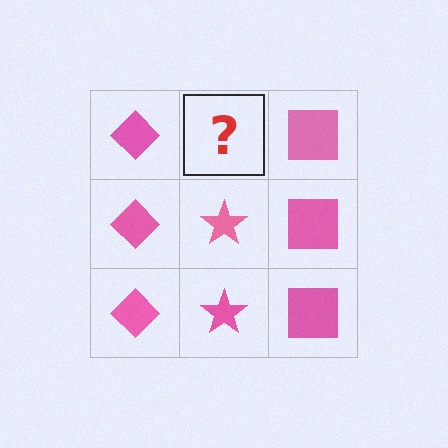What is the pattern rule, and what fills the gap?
The rule is that each column has a consistent shape. The gap should be filled with a pink star.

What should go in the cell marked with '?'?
The missing cell should contain a pink star.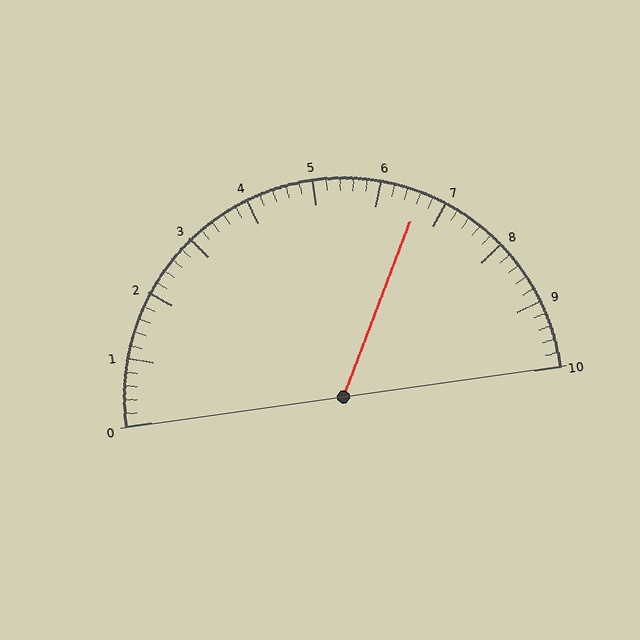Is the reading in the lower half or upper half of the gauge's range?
The reading is in the upper half of the range (0 to 10).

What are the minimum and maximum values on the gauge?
The gauge ranges from 0 to 10.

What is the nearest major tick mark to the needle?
The nearest major tick mark is 7.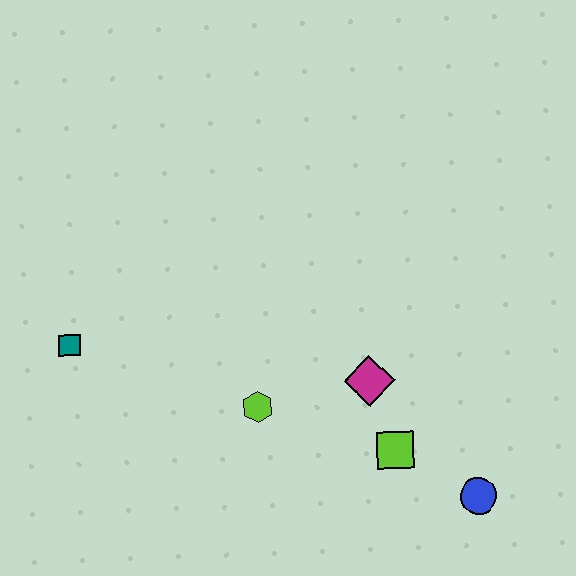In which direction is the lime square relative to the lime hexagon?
The lime square is to the right of the lime hexagon.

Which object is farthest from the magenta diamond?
The teal square is farthest from the magenta diamond.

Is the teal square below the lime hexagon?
No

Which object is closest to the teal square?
The lime hexagon is closest to the teal square.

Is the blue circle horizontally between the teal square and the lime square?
No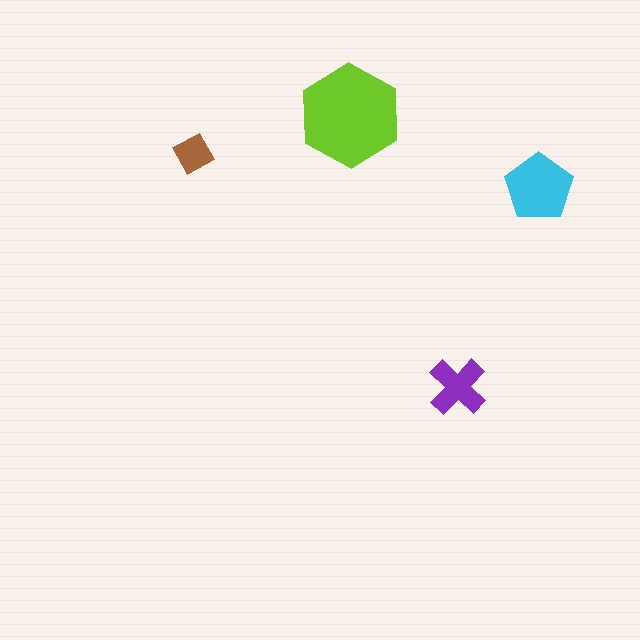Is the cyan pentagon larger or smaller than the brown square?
Larger.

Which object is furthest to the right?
The cyan pentagon is rightmost.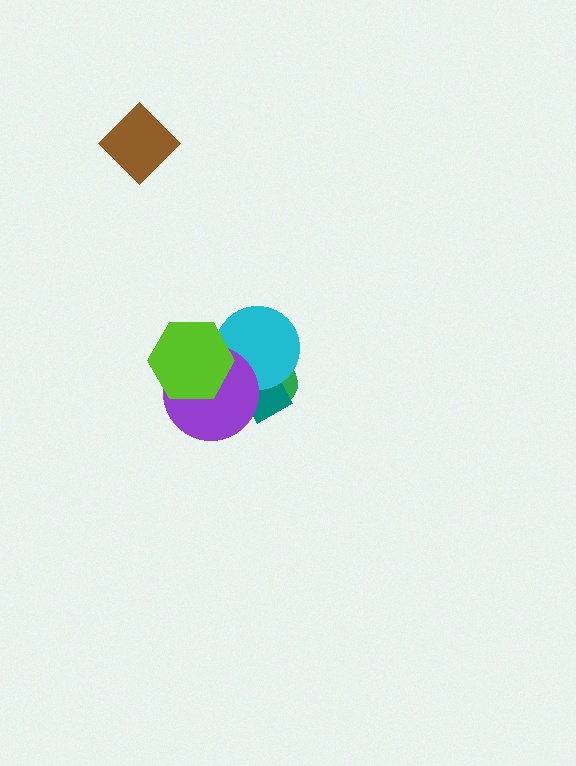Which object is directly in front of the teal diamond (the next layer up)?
The cyan circle is directly in front of the teal diamond.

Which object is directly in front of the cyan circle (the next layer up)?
The purple circle is directly in front of the cyan circle.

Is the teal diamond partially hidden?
Yes, it is partially covered by another shape.